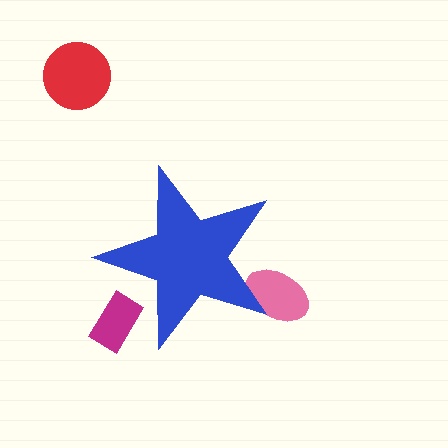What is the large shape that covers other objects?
A blue star.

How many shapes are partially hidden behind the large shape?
3 shapes are partially hidden.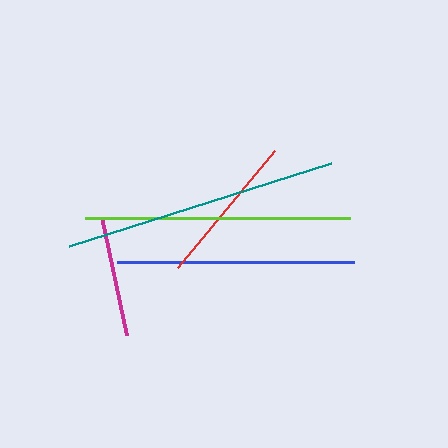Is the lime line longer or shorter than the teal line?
The teal line is longer than the lime line.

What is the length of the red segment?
The red segment is approximately 152 pixels long.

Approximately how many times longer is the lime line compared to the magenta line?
The lime line is approximately 2.2 times the length of the magenta line.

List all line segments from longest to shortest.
From longest to shortest: teal, lime, blue, red, magenta.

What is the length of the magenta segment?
The magenta segment is approximately 121 pixels long.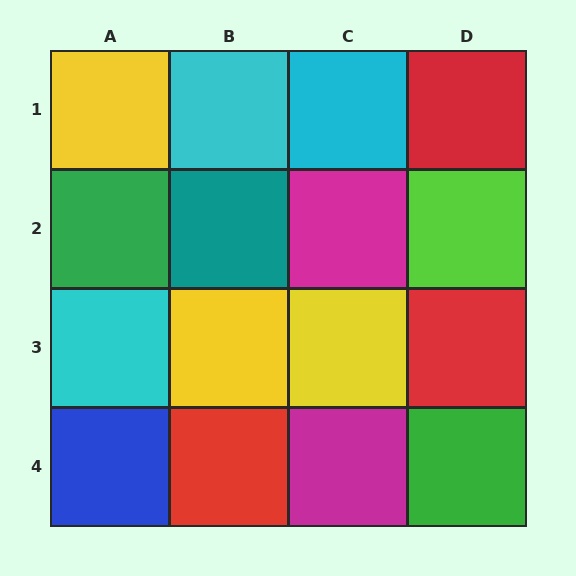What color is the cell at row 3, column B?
Yellow.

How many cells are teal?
1 cell is teal.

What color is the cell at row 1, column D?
Red.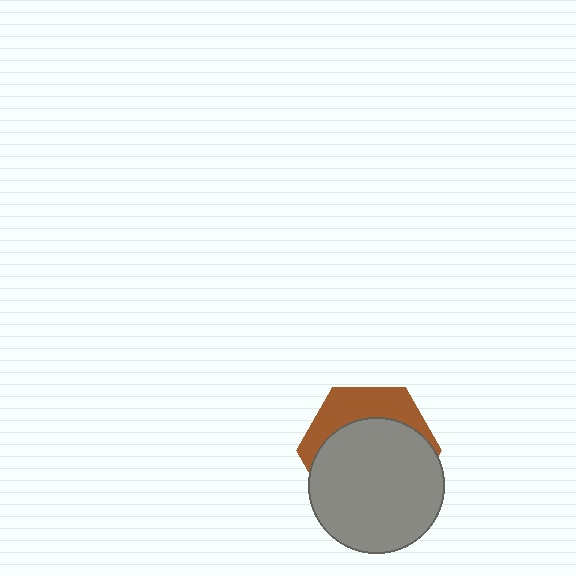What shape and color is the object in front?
The object in front is a gray circle.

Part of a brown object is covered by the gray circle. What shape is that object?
It is a hexagon.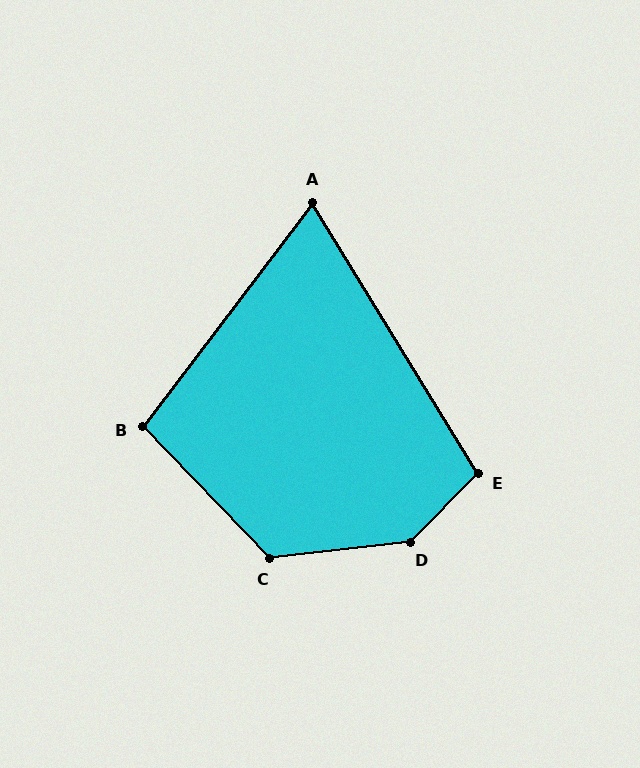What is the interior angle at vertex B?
Approximately 99 degrees (obtuse).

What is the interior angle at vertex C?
Approximately 127 degrees (obtuse).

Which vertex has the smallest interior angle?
A, at approximately 69 degrees.